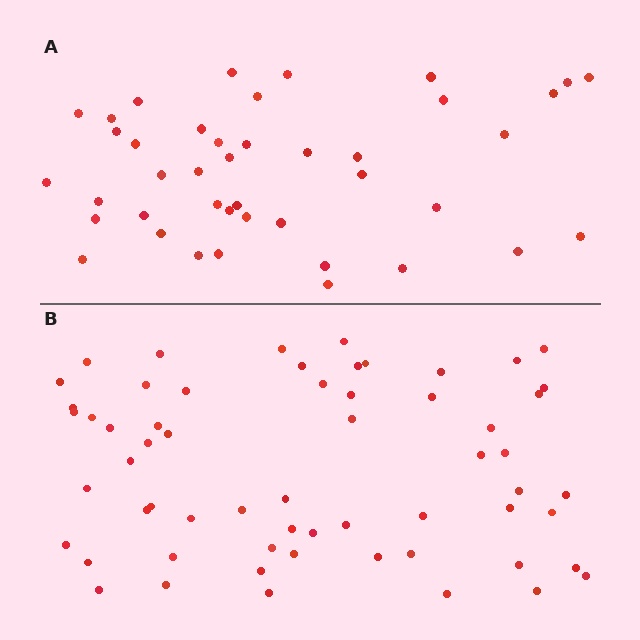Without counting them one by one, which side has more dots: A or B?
Region B (the bottom region) has more dots.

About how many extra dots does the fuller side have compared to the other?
Region B has approximately 20 more dots than region A.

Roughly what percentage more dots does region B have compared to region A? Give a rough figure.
About 45% more.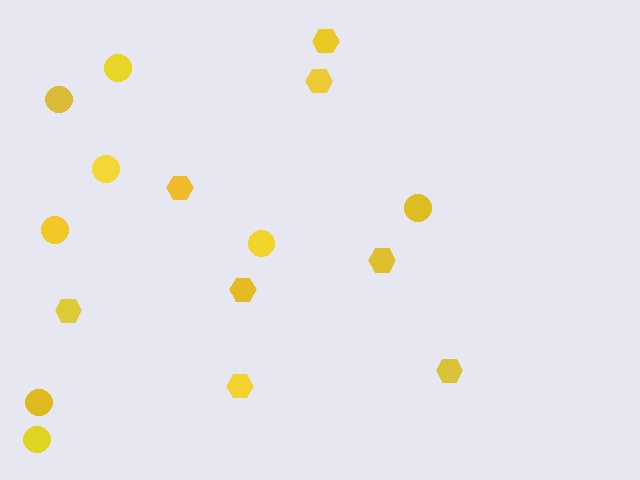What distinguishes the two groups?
There are 2 groups: one group of hexagons (8) and one group of circles (8).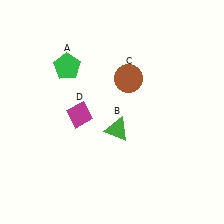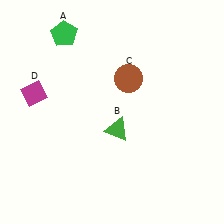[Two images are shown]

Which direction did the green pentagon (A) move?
The green pentagon (A) moved up.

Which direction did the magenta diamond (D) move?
The magenta diamond (D) moved left.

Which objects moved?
The objects that moved are: the green pentagon (A), the magenta diamond (D).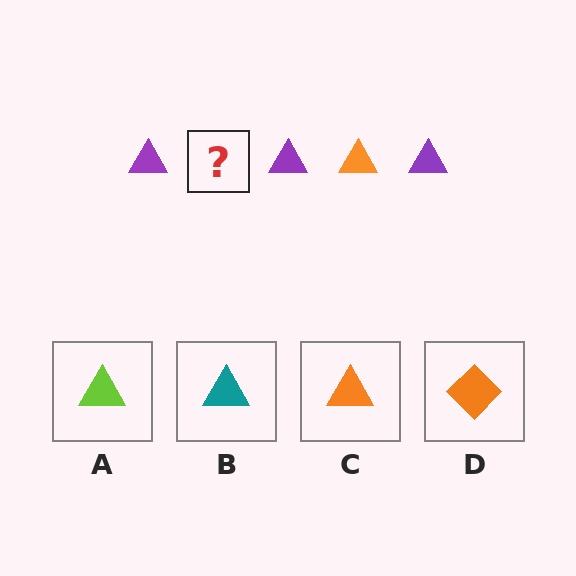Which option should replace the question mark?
Option C.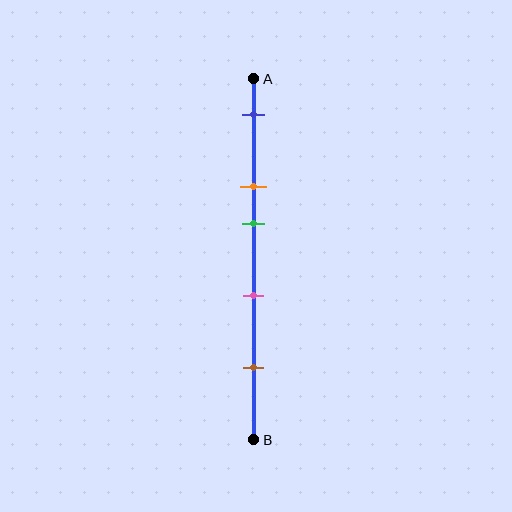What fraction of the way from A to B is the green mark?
The green mark is approximately 40% (0.4) of the way from A to B.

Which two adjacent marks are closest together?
The orange and green marks are the closest adjacent pair.